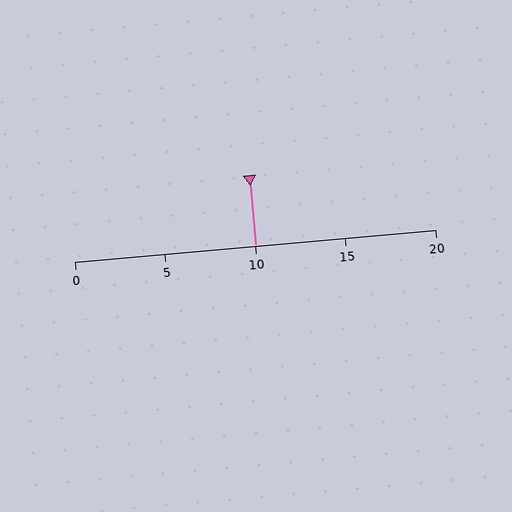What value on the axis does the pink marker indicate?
The marker indicates approximately 10.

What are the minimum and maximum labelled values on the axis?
The axis runs from 0 to 20.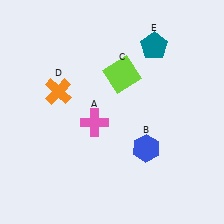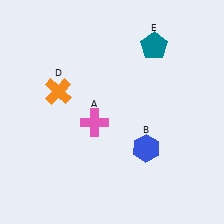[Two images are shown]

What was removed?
The lime square (C) was removed in Image 2.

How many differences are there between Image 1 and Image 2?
There is 1 difference between the two images.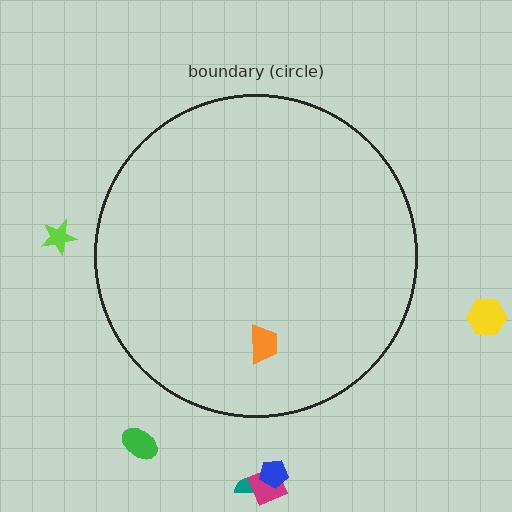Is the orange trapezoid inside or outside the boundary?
Inside.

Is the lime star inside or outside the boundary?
Outside.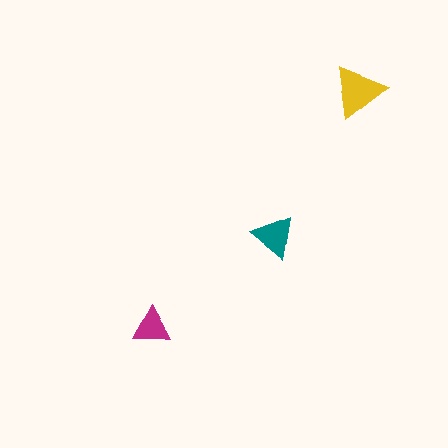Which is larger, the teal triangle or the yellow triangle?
The yellow one.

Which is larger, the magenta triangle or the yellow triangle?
The yellow one.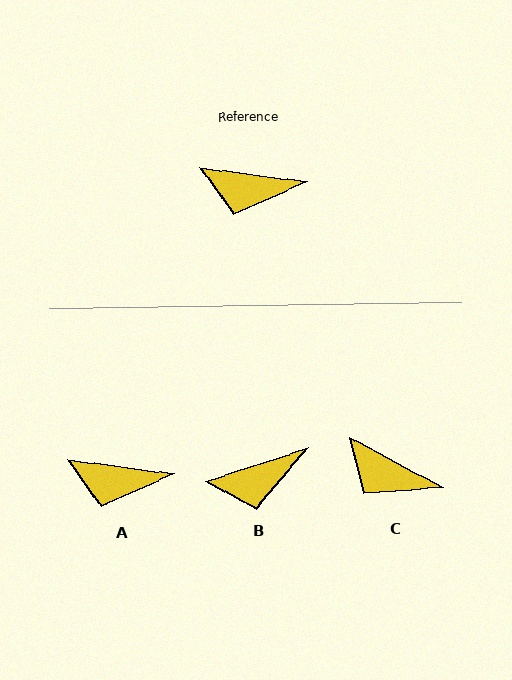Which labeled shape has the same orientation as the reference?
A.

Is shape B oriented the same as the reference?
No, it is off by about 26 degrees.